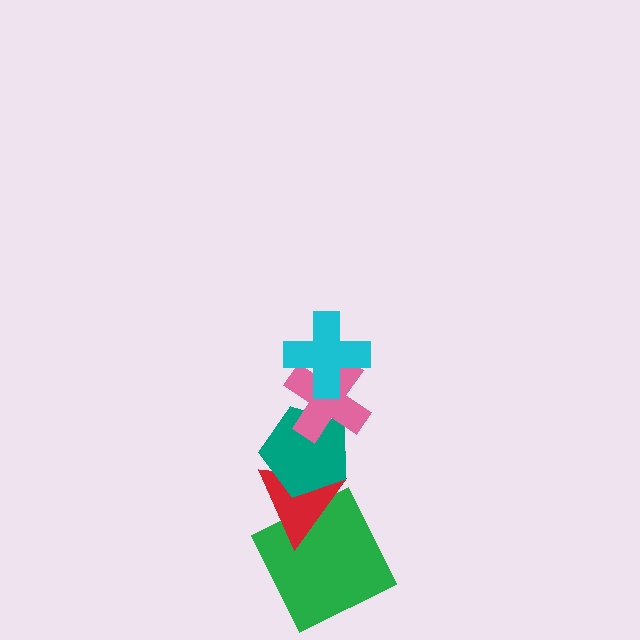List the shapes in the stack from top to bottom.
From top to bottom: the cyan cross, the pink cross, the teal pentagon, the red triangle, the green square.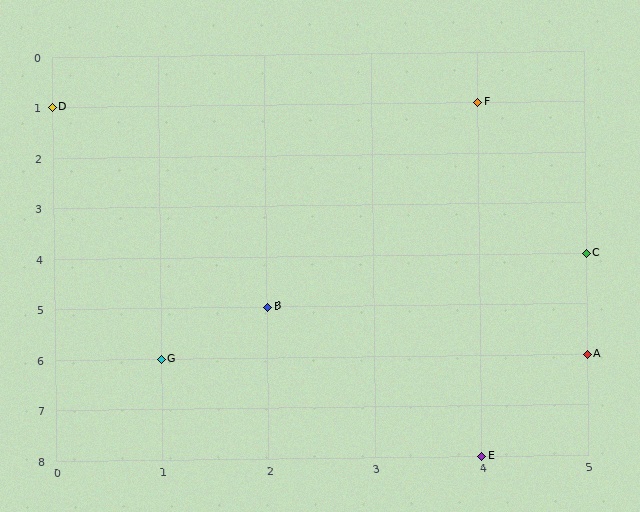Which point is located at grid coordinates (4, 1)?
Point F is at (4, 1).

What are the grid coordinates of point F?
Point F is at grid coordinates (4, 1).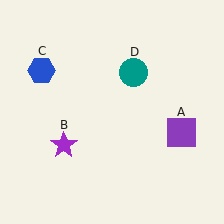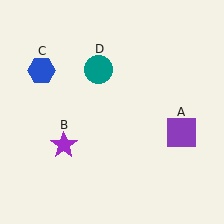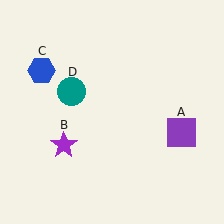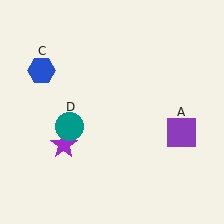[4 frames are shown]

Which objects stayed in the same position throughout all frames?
Purple square (object A) and purple star (object B) and blue hexagon (object C) remained stationary.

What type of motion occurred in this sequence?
The teal circle (object D) rotated counterclockwise around the center of the scene.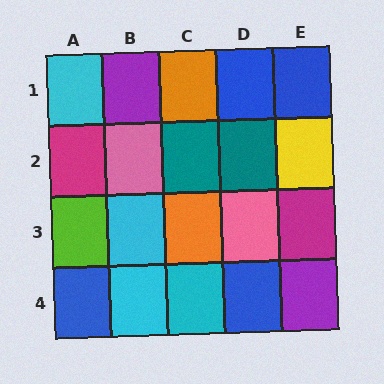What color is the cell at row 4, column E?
Purple.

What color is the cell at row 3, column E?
Magenta.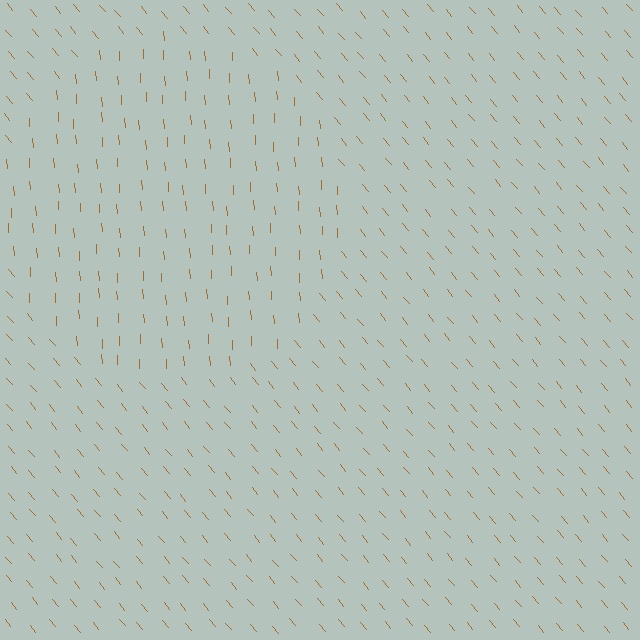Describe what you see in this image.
The image is filled with small brown line segments. A circle region in the image has lines oriented differently from the surrounding lines, creating a visible texture boundary.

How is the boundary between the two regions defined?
The boundary is defined purely by a change in line orientation (approximately 36 degrees difference). All lines are the same color and thickness.